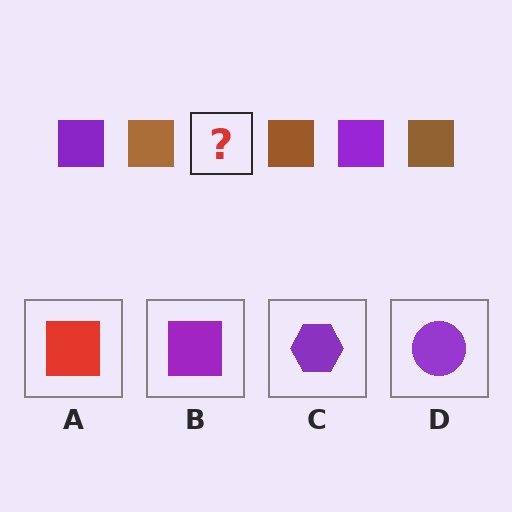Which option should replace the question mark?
Option B.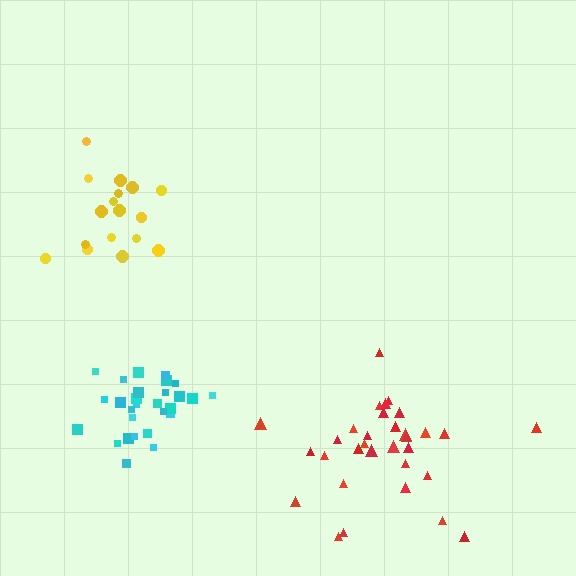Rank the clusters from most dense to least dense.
cyan, yellow, red.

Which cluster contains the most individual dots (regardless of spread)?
Red (32).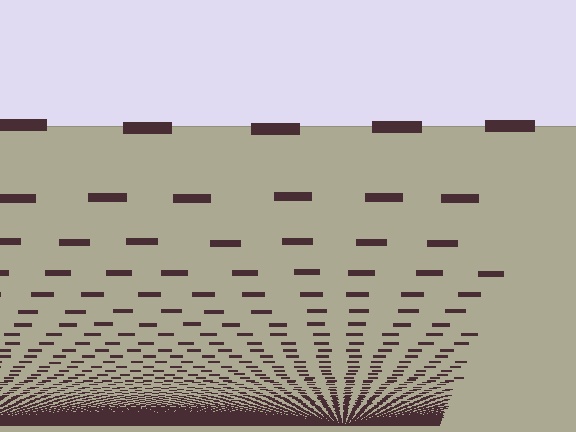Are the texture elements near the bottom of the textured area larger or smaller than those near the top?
Smaller. The gradient is inverted — elements near the bottom are smaller and denser.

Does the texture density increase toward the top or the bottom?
Density increases toward the bottom.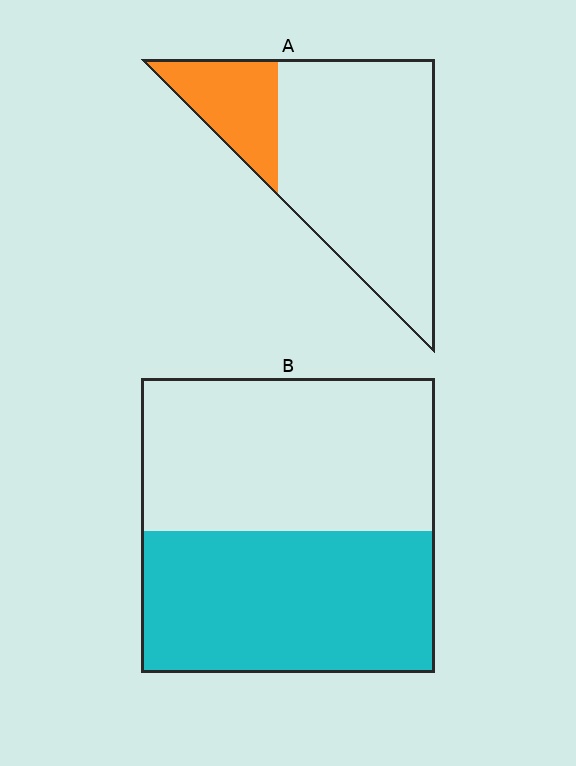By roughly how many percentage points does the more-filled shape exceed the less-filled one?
By roughly 25 percentage points (B over A).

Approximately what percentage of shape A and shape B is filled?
A is approximately 20% and B is approximately 50%.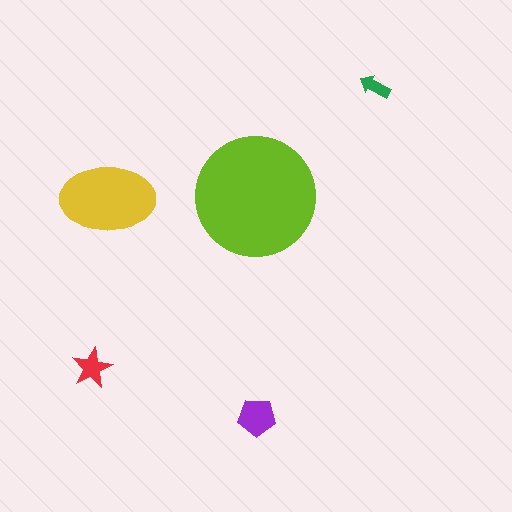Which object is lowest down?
The purple pentagon is bottommost.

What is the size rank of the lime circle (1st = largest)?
1st.